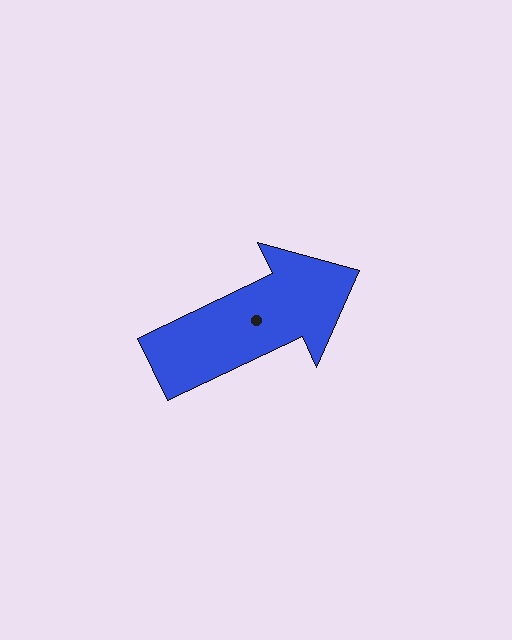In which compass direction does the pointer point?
Northeast.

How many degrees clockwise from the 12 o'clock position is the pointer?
Approximately 64 degrees.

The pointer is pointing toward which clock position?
Roughly 2 o'clock.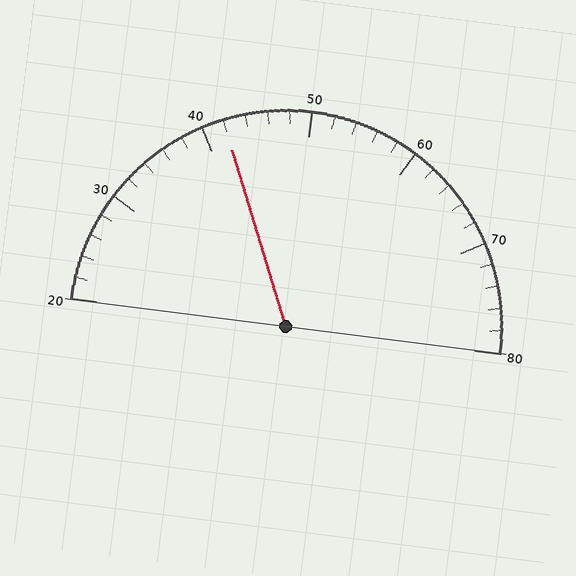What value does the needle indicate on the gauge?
The needle indicates approximately 42.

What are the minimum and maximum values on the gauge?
The gauge ranges from 20 to 80.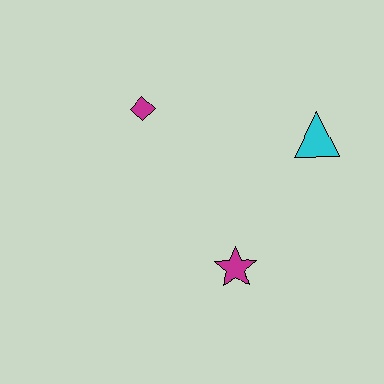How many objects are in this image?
There are 3 objects.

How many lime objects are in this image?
There are no lime objects.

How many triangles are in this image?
There is 1 triangle.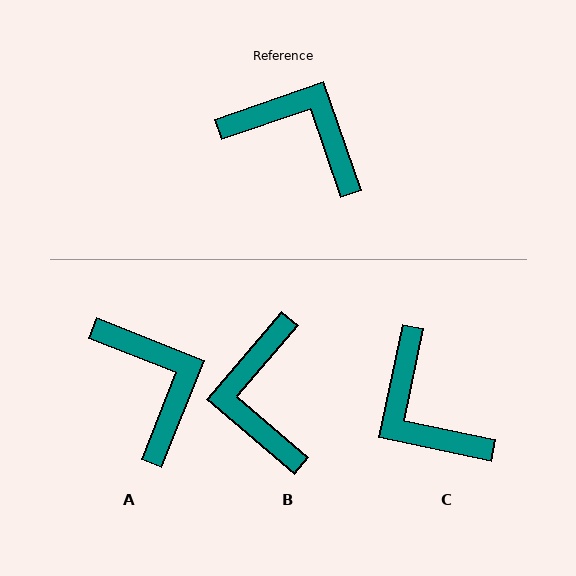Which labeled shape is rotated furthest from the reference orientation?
C, about 149 degrees away.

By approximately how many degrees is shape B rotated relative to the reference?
Approximately 120 degrees counter-clockwise.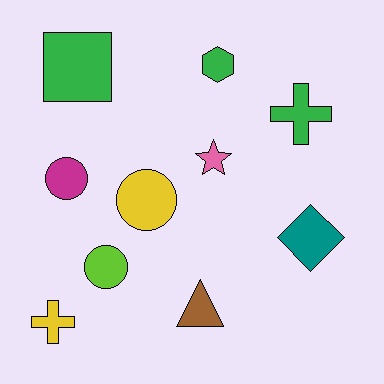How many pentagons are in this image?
There are no pentagons.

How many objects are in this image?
There are 10 objects.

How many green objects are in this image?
There are 3 green objects.